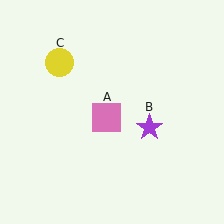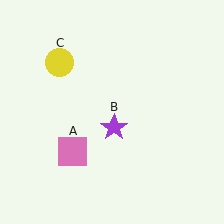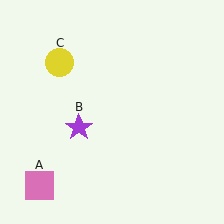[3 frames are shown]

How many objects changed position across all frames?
2 objects changed position: pink square (object A), purple star (object B).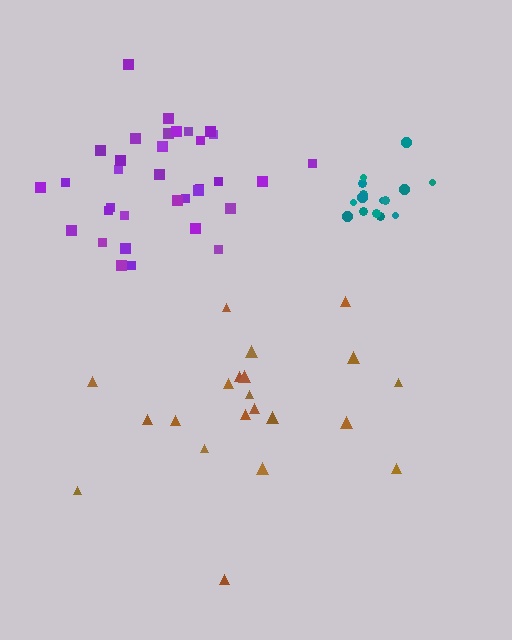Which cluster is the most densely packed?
Teal.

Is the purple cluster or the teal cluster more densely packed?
Teal.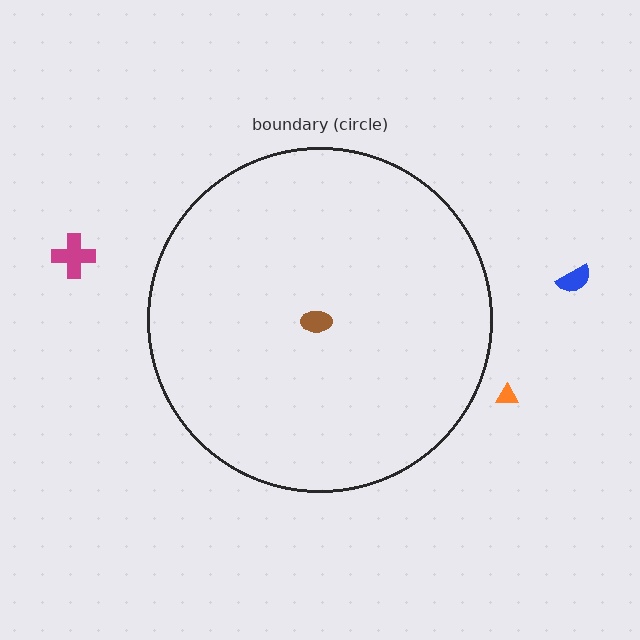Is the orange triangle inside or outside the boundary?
Outside.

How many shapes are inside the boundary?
1 inside, 3 outside.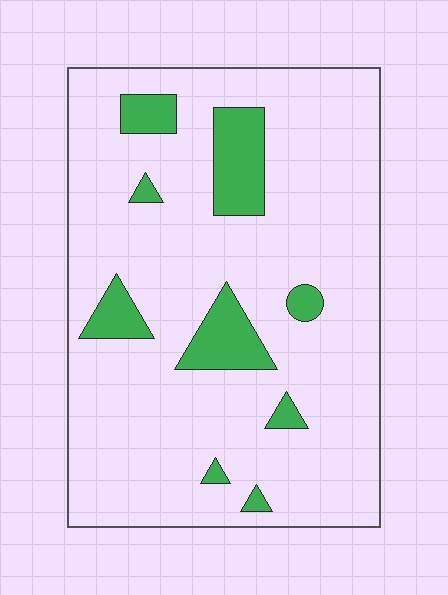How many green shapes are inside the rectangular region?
9.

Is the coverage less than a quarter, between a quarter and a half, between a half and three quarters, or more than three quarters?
Less than a quarter.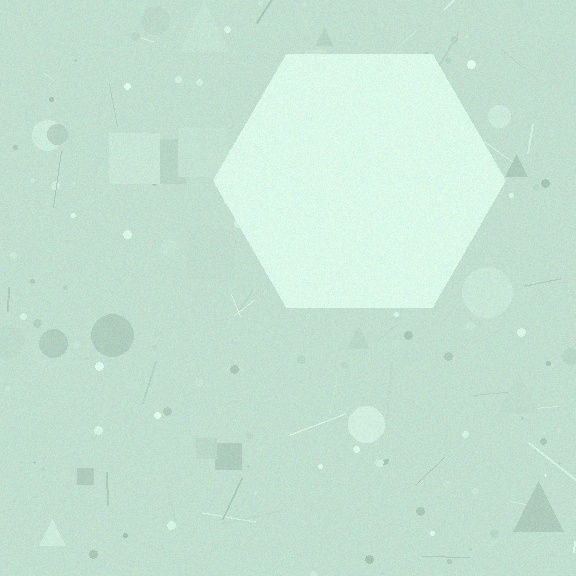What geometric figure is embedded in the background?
A hexagon is embedded in the background.